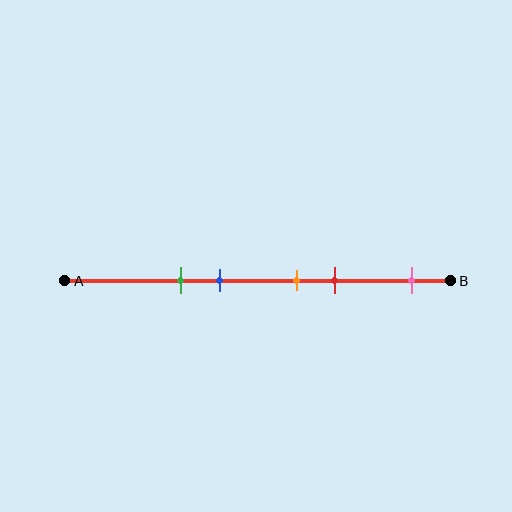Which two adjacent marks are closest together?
The orange and red marks are the closest adjacent pair.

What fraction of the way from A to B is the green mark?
The green mark is approximately 30% (0.3) of the way from A to B.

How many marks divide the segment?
There are 5 marks dividing the segment.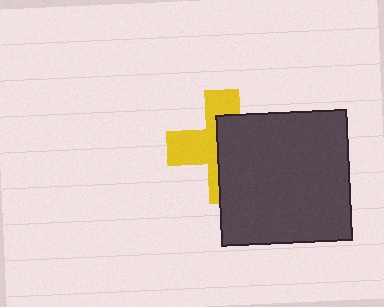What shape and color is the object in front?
The object in front is a dark gray square.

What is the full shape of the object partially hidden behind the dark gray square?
The partially hidden object is a yellow cross.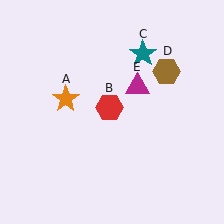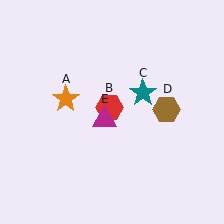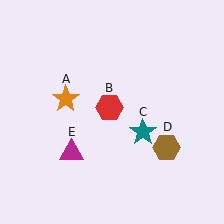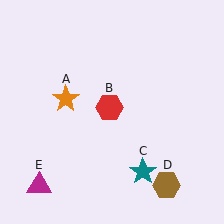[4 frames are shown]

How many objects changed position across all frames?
3 objects changed position: teal star (object C), brown hexagon (object D), magenta triangle (object E).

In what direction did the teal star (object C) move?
The teal star (object C) moved down.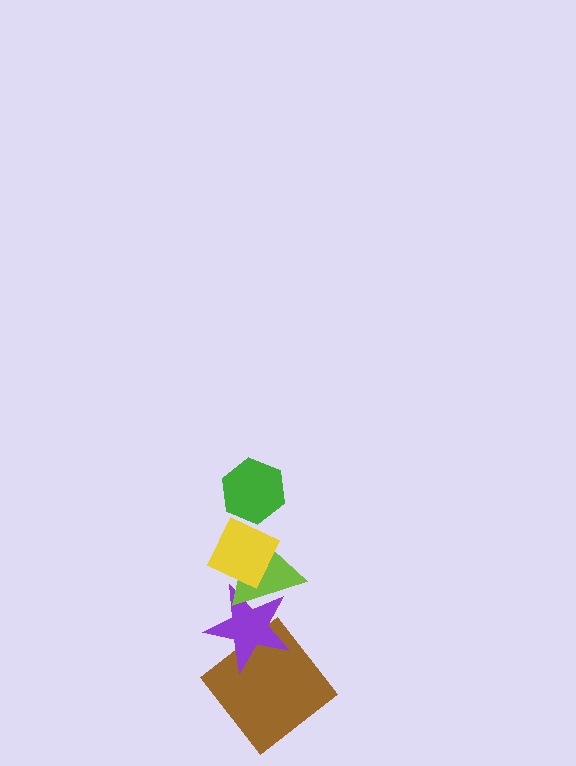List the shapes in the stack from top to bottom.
From top to bottom: the green hexagon, the yellow diamond, the lime triangle, the purple star, the brown diamond.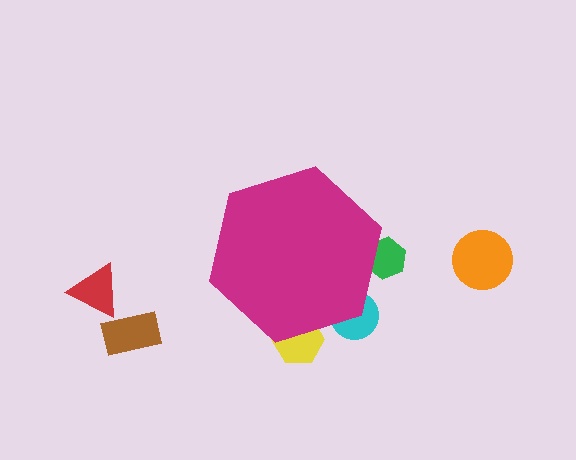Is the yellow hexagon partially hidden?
Yes, the yellow hexagon is partially hidden behind the magenta hexagon.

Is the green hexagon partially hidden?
Yes, the green hexagon is partially hidden behind the magenta hexagon.